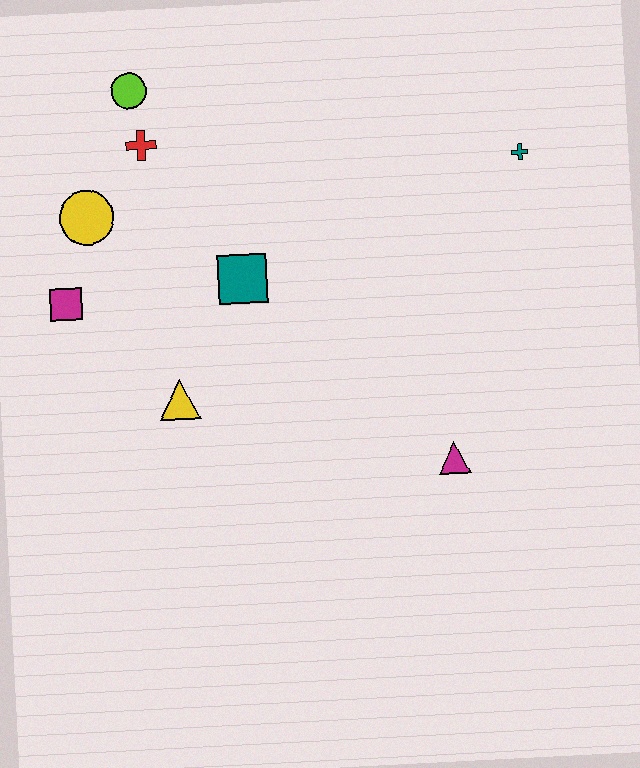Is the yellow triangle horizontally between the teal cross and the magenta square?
Yes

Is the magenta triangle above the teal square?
No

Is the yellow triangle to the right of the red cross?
Yes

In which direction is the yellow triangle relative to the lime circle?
The yellow triangle is below the lime circle.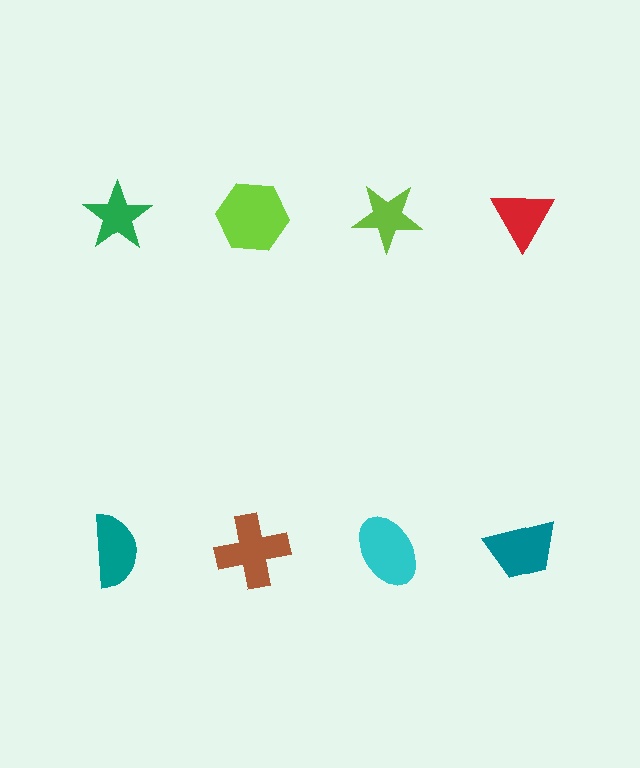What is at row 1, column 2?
A lime hexagon.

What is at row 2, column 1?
A teal semicircle.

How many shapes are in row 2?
4 shapes.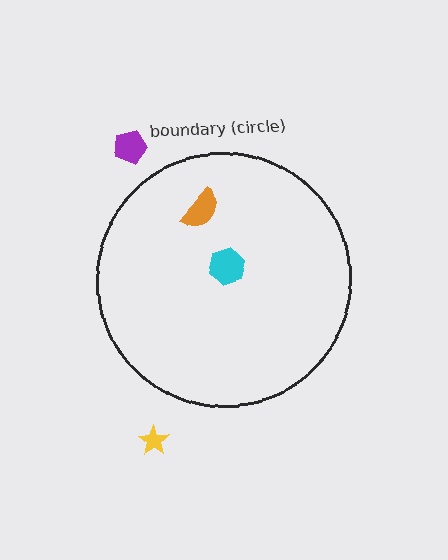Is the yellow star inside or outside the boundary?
Outside.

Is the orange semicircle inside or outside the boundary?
Inside.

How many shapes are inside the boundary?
2 inside, 2 outside.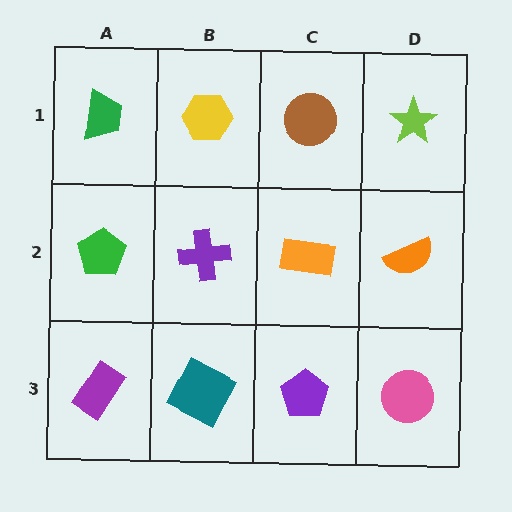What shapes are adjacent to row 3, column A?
A green pentagon (row 2, column A), a teal square (row 3, column B).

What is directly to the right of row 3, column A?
A teal square.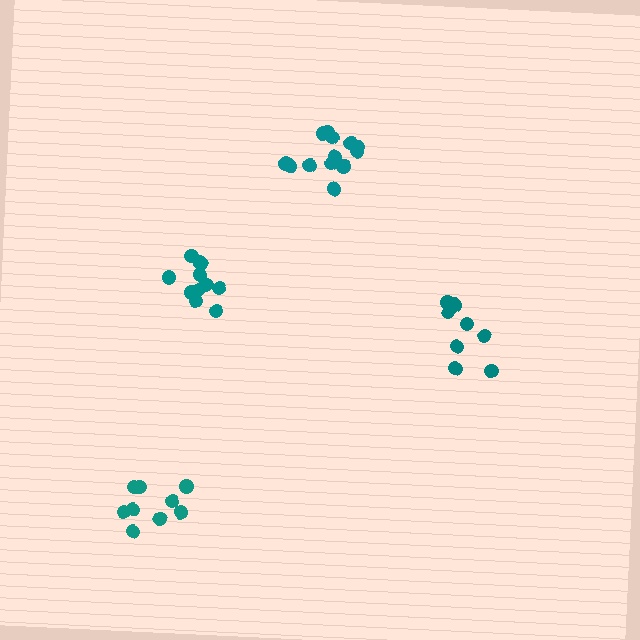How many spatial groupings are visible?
There are 4 spatial groupings.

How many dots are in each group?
Group 1: 14 dots, Group 2: 8 dots, Group 3: 11 dots, Group 4: 9 dots (42 total).